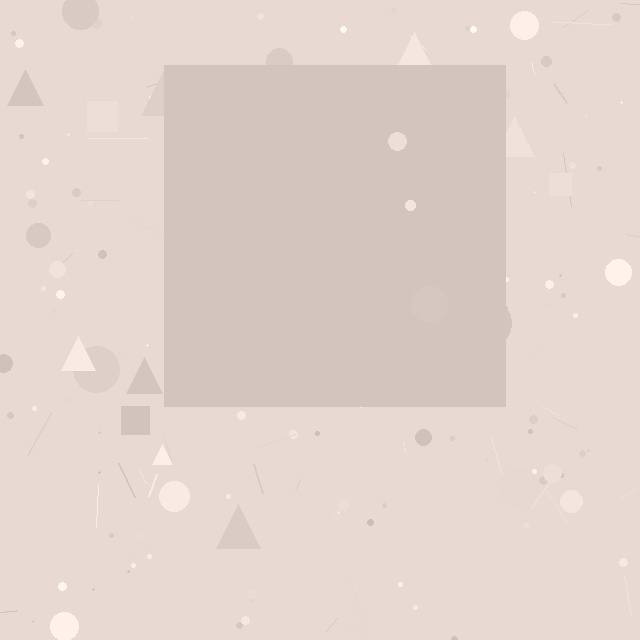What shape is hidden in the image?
A square is hidden in the image.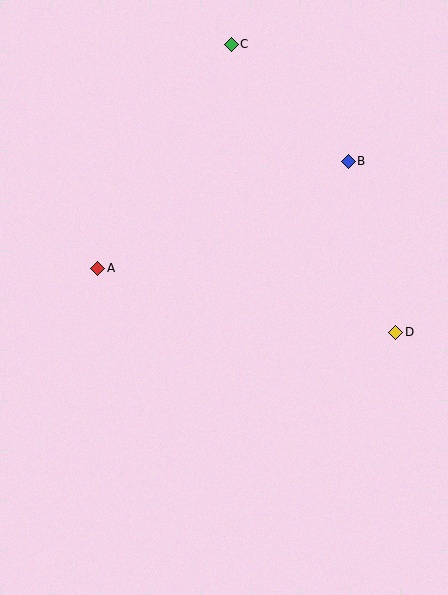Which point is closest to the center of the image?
Point A at (98, 268) is closest to the center.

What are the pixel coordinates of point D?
Point D is at (396, 332).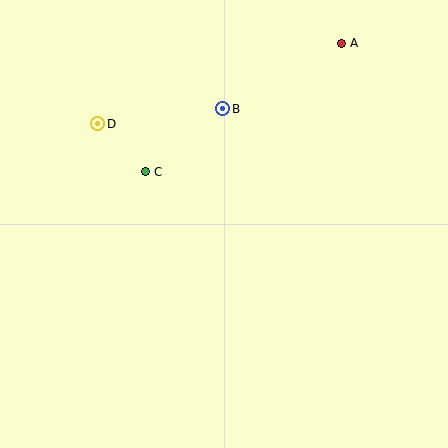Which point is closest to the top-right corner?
Point A is closest to the top-right corner.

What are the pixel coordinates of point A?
Point A is at (341, 43).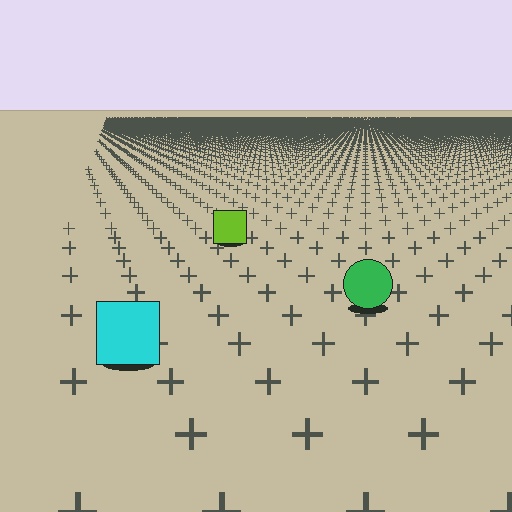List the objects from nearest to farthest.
From nearest to farthest: the cyan square, the green circle, the lime square.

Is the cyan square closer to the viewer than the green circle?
Yes. The cyan square is closer — you can tell from the texture gradient: the ground texture is coarser near it.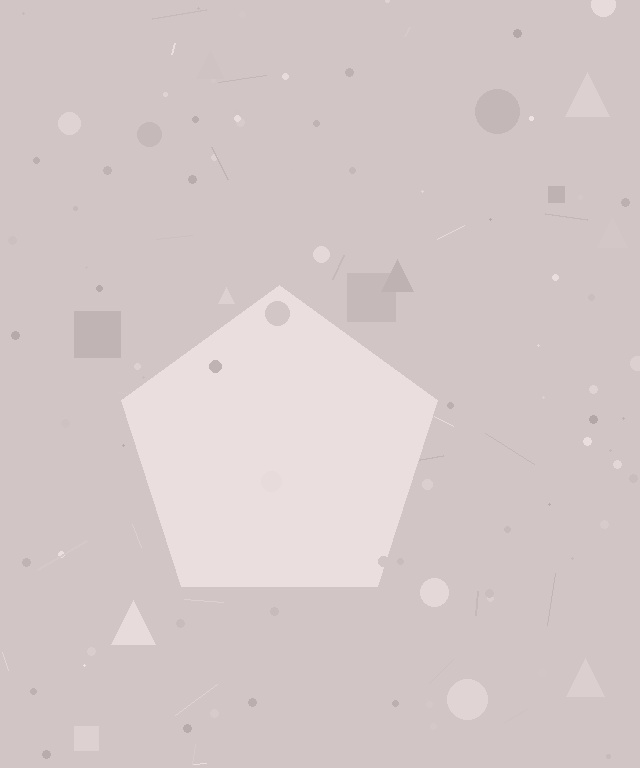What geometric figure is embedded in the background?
A pentagon is embedded in the background.